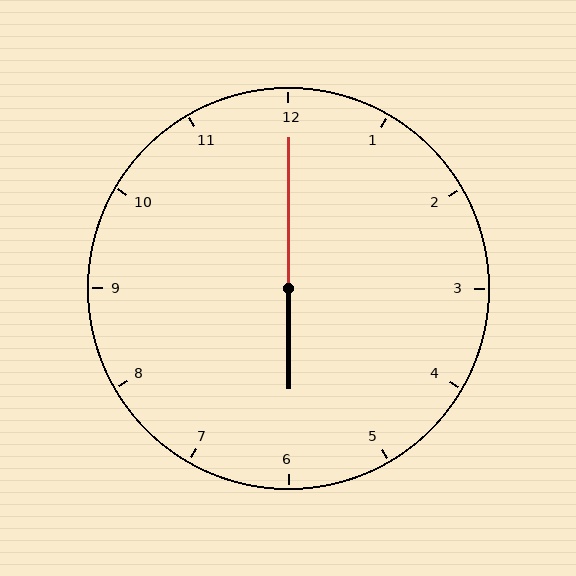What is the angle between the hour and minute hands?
Approximately 180 degrees.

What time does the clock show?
6:00.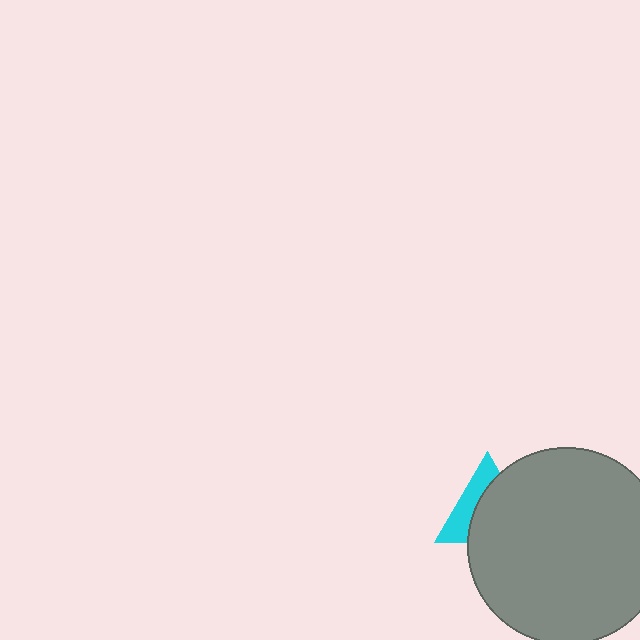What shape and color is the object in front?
The object in front is a gray circle.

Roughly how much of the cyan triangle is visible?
A small part of it is visible (roughly 39%).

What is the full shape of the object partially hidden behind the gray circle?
The partially hidden object is a cyan triangle.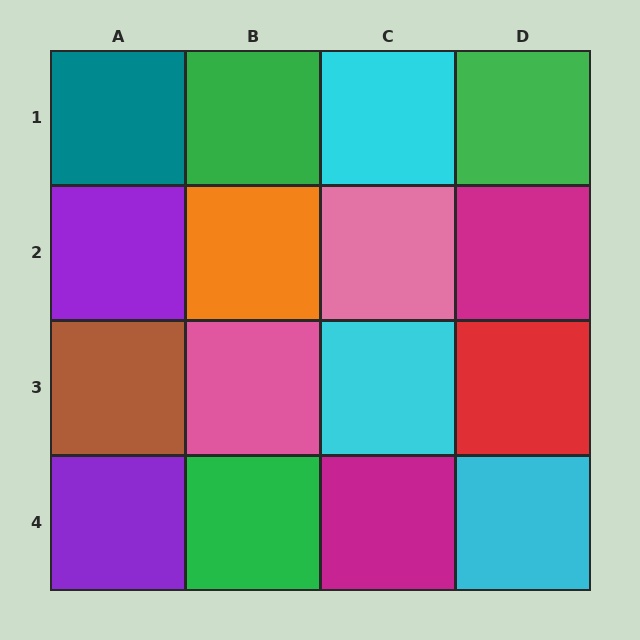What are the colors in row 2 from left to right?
Purple, orange, pink, magenta.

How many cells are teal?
1 cell is teal.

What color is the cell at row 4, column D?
Cyan.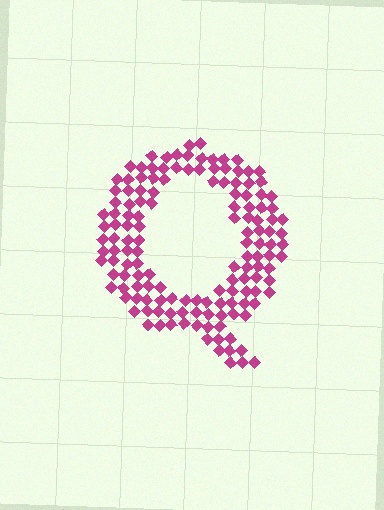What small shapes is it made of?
It is made of small diamonds.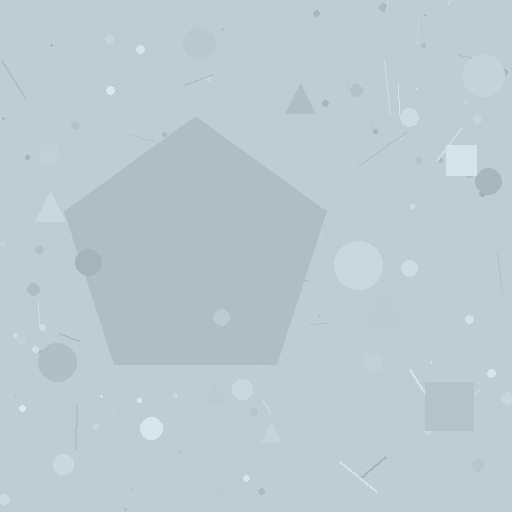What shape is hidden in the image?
A pentagon is hidden in the image.